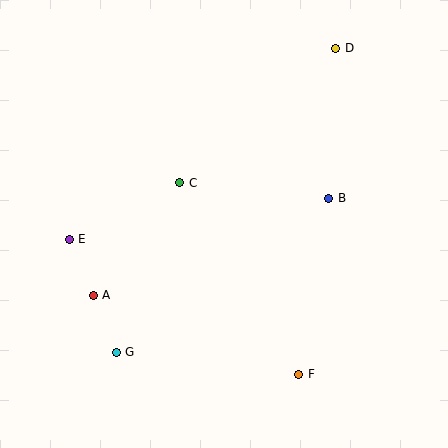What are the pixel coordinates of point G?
Point G is at (116, 352).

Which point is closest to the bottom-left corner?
Point G is closest to the bottom-left corner.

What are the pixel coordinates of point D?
Point D is at (336, 48).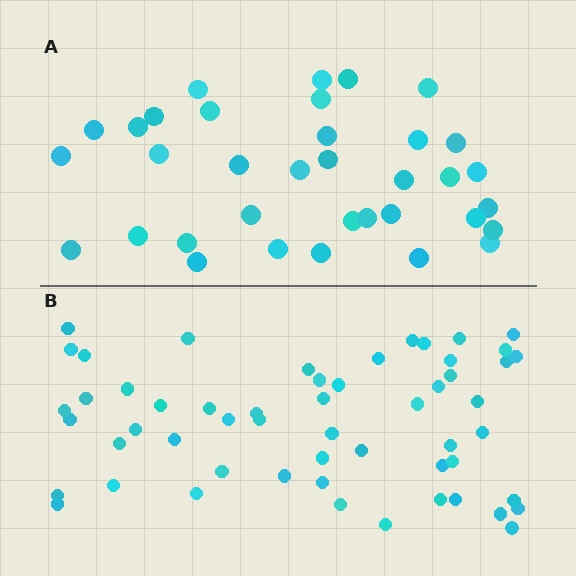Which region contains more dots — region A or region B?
Region B (the bottom region) has more dots.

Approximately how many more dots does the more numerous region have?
Region B has approximately 20 more dots than region A.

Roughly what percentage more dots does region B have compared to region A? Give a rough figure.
About 55% more.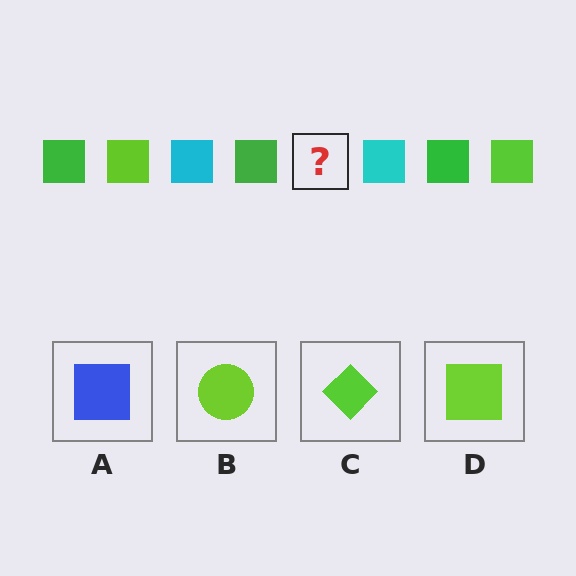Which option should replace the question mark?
Option D.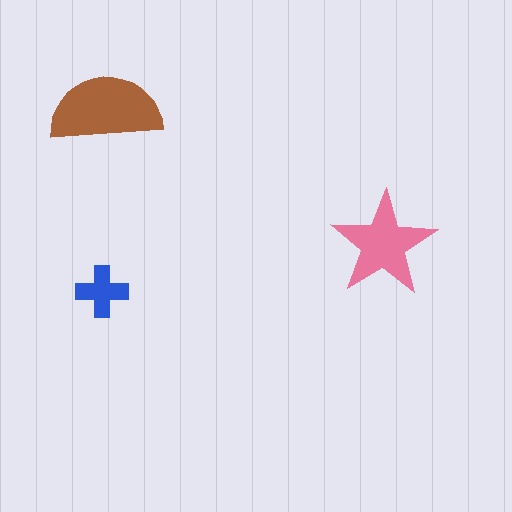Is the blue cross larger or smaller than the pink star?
Smaller.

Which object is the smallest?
The blue cross.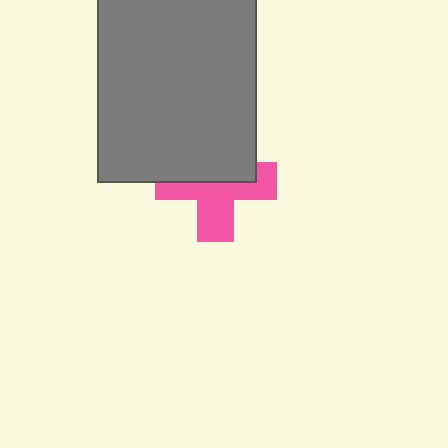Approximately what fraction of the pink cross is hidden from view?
Roughly 49% of the pink cross is hidden behind the gray rectangle.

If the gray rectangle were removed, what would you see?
You would see the complete pink cross.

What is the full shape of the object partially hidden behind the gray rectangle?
The partially hidden object is a pink cross.